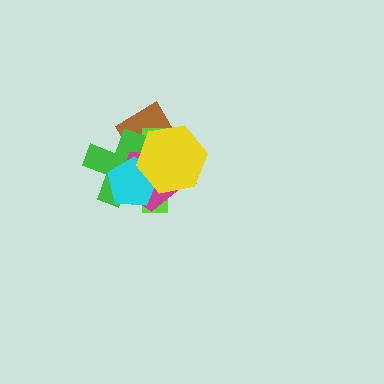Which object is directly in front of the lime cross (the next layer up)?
The green cross is directly in front of the lime cross.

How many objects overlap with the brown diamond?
5 objects overlap with the brown diamond.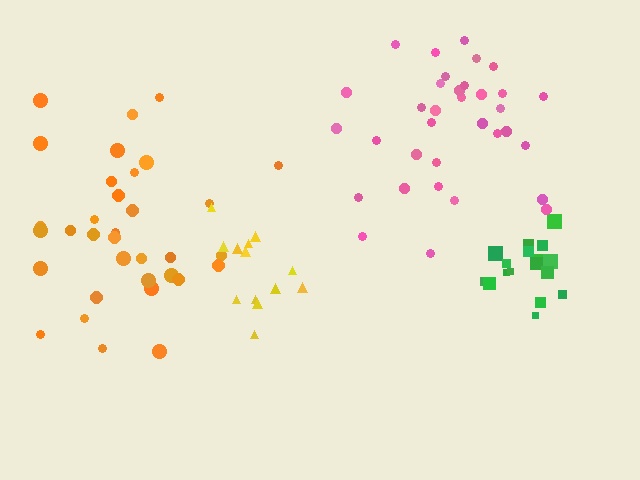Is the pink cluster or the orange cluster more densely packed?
Pink.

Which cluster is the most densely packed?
Green.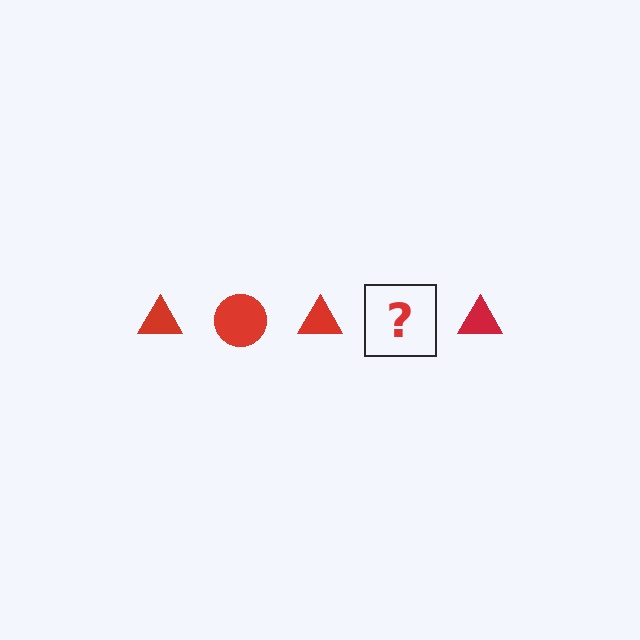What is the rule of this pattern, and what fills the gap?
The rule is that the pattern cycles through triangle, circle shapes in red. The gap should be filled with a red circle.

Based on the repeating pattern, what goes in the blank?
The blank should be a red circle.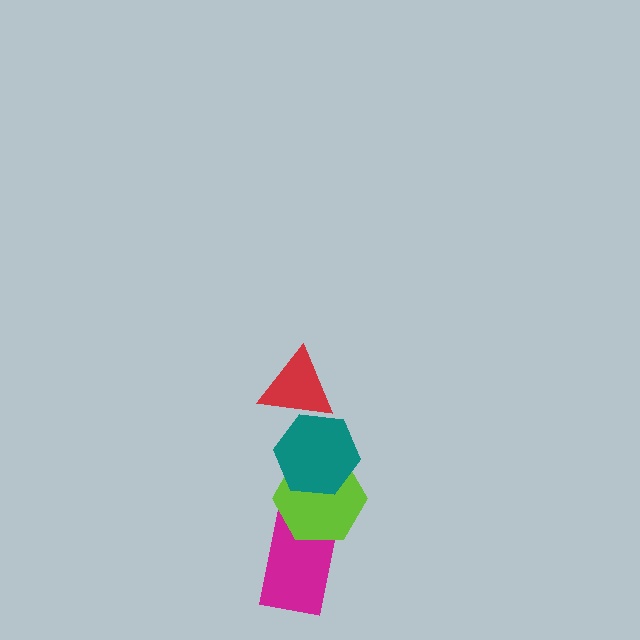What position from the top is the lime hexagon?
The lime hexagon is 3rd from the top.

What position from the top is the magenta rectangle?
The magenta rectangle is 4th from the top.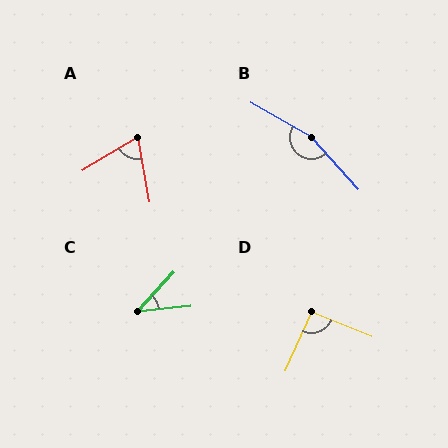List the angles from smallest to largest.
C (41°), A (69°), D (92°), B (162°).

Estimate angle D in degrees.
Approximately 92 degrees.